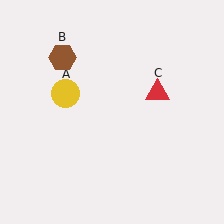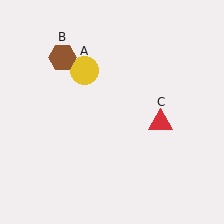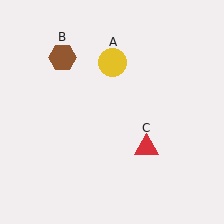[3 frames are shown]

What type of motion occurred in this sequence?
The yellow circle (object A), red triangle (object C) rotated clockwise around the center of the scene.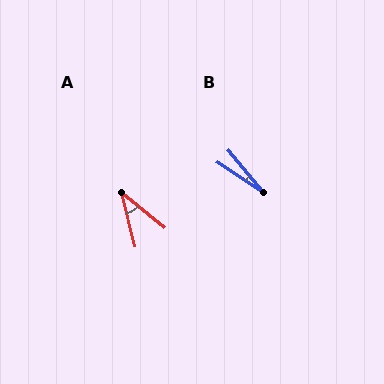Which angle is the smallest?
B, at approximately 17 degrees.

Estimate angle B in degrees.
Approximately 17 degrees.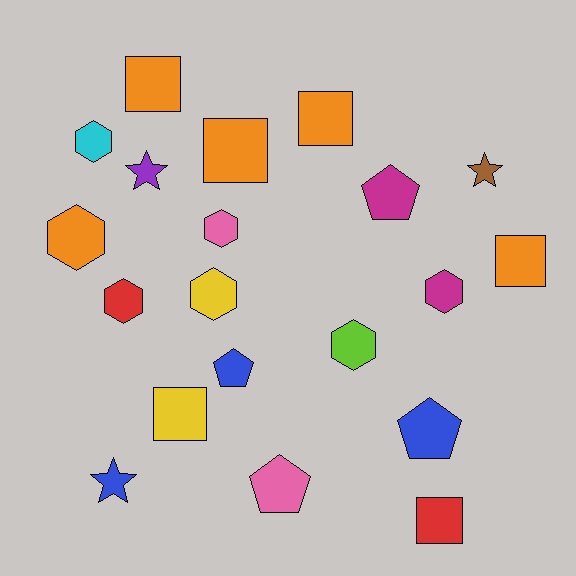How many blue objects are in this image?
There are 3 blue objects.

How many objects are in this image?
There are 20 objects.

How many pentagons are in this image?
There are 4 pentagons.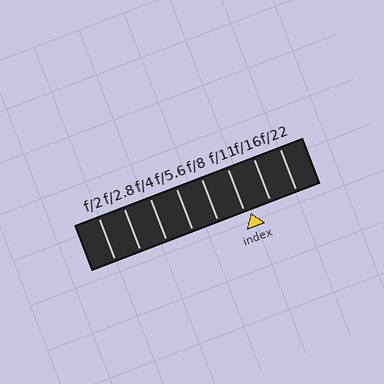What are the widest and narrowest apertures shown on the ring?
The widest aperture shown is f/2 and the narrowest is f/22.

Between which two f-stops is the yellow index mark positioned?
The index mark is between f/11 and f/16.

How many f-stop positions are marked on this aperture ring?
There are 8 f-stop positions marked.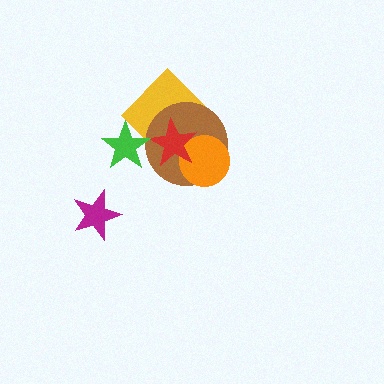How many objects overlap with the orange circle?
3 objects overlap with the orange circle.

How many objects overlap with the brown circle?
3 objects overlap with the brown circle.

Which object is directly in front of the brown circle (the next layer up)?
The orange circle is directly in front of the brown circle.